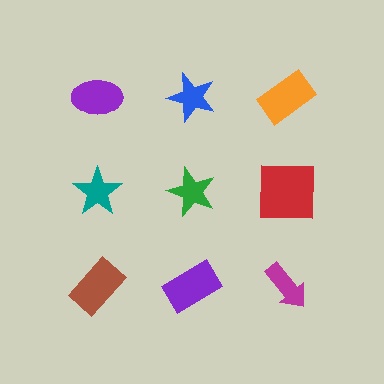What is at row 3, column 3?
A magenta arrow.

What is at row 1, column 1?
A purple ellipse.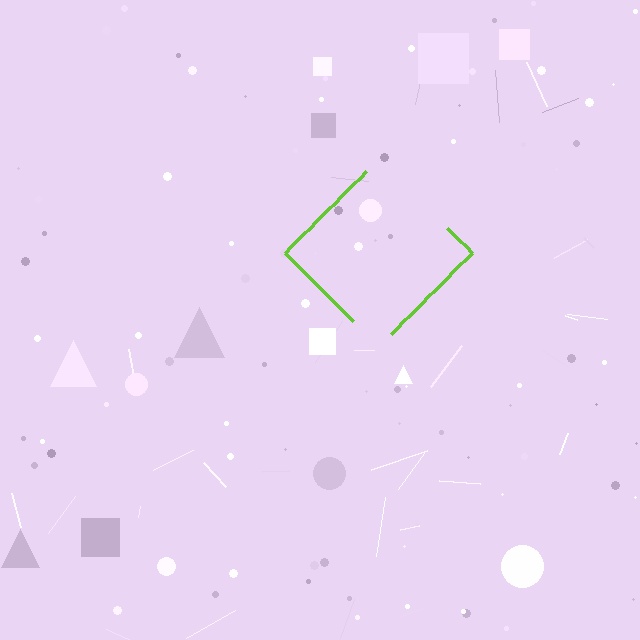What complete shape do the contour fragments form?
The contour fragments form a diamond.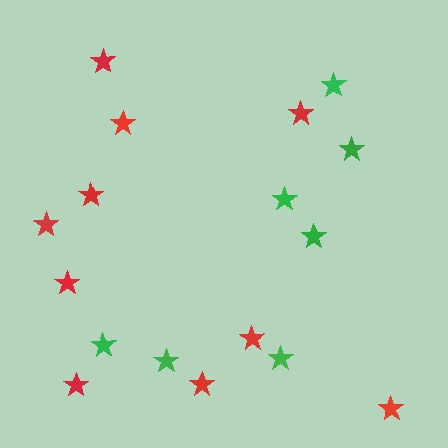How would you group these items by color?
There are 2 groups: one group of red stars (10) and one group of green stars (7).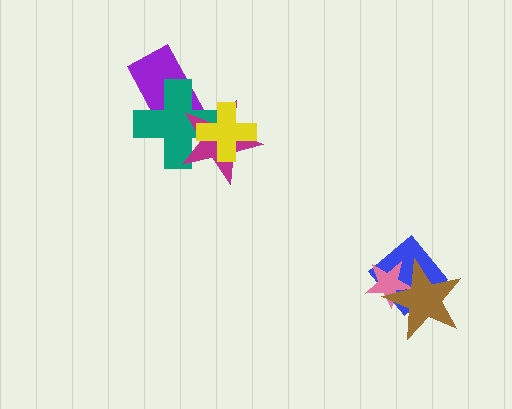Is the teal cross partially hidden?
Yes, it is partially covered by another shape.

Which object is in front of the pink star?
The brown star is in front of the pink star.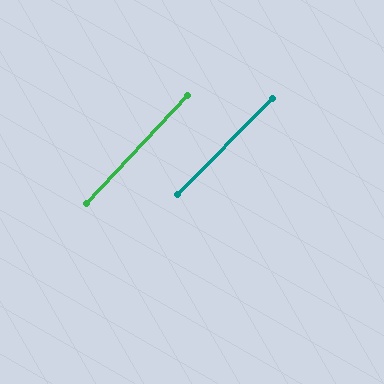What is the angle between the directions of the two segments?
Approximately 2 degrees.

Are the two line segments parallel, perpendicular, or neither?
Parallel — their directions differ by only 2.0°.